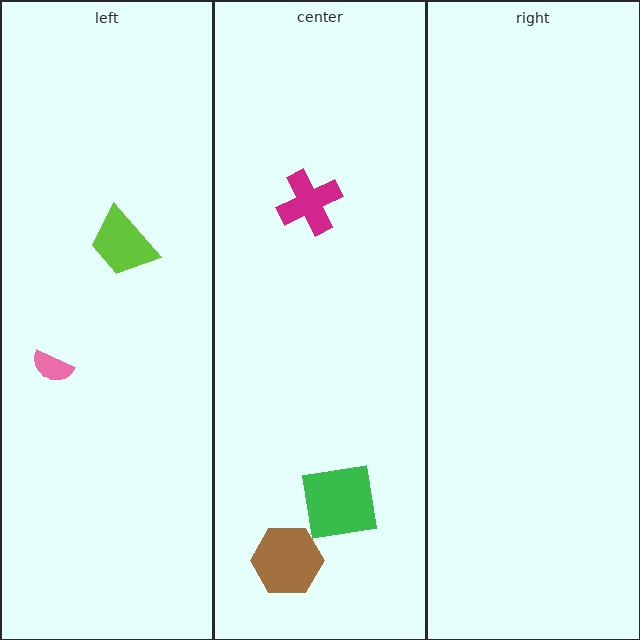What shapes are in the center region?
The magenta cross, the green square, the brown hexagon.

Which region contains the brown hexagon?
The center region.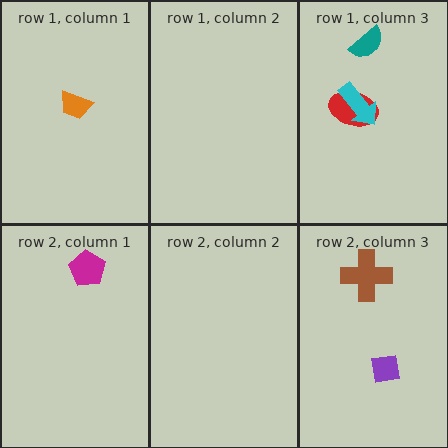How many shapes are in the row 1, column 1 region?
1.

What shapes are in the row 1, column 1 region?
The orange trapezoid.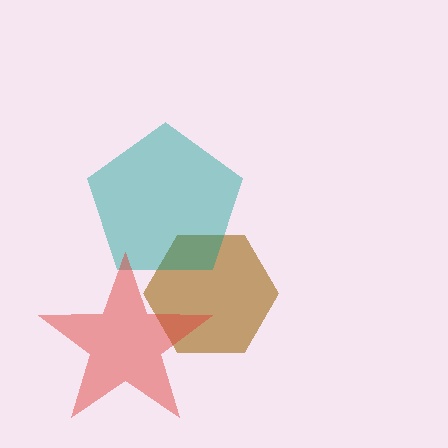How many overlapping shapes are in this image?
There are 3 overlapping shapes in the image.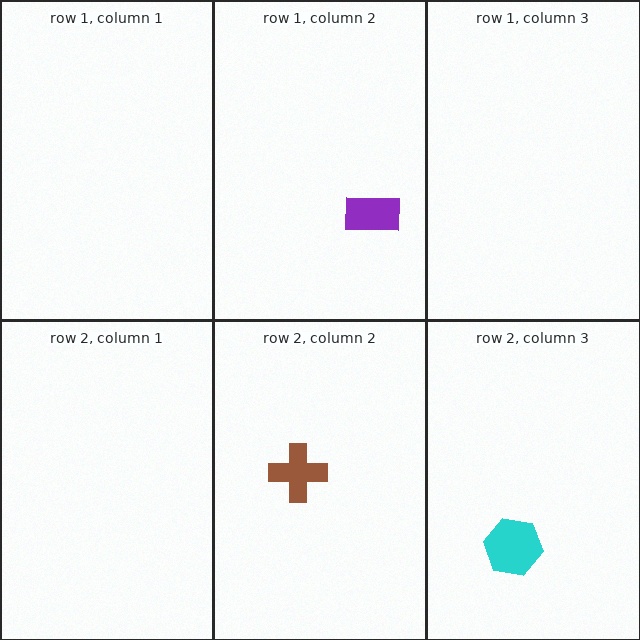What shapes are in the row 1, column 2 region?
The purple rectangle.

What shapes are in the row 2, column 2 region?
The brown cross.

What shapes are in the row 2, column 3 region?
The cyan hexagon.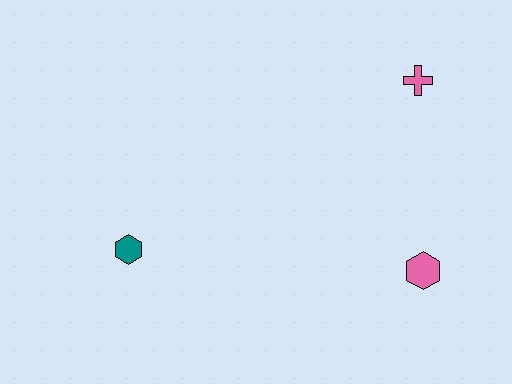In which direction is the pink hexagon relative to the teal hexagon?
The pink hexagon is to the right of the teal hexagon.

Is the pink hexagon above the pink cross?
No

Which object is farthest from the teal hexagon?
The pink cross is farthest from the teal hexagon.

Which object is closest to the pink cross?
The pink hexagon is closest to the pink cross.